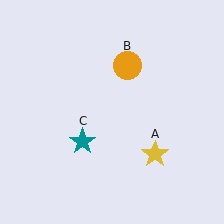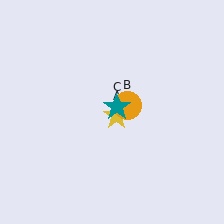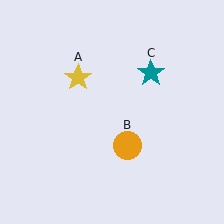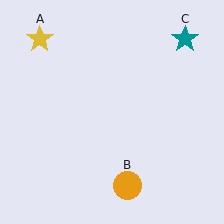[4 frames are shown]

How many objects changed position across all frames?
3 objects changed position: yellow star (object A), orange circle (object B), teal star (object C).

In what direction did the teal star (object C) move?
The teal star (object C) moved up and to the right.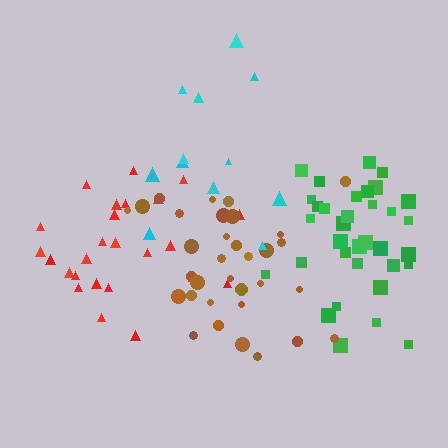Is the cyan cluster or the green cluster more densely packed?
Green.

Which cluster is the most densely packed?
Green.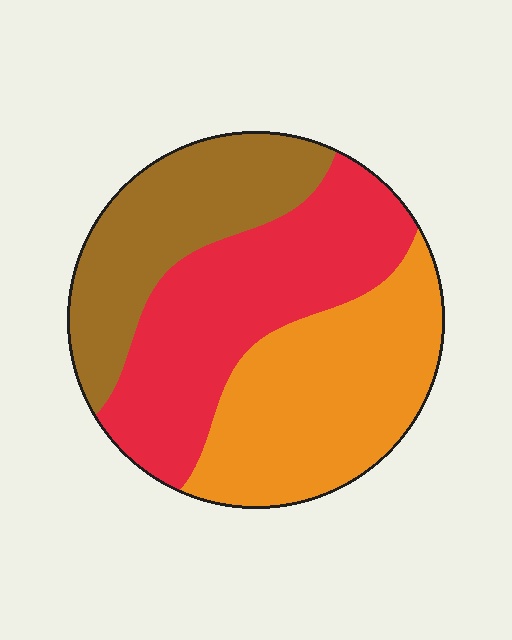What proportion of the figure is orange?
Orange takes up about three eighths (3/8) of the figure.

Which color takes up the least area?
Brown, at roughly 25%.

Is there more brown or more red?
Red.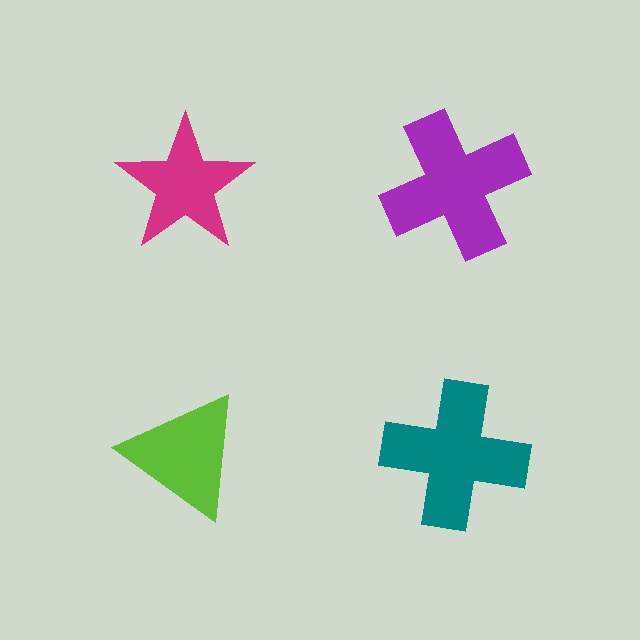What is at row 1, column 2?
A purple cross.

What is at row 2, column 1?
A lime triangle.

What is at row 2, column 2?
A teal cross.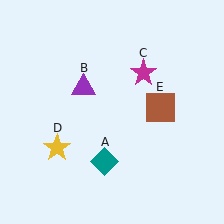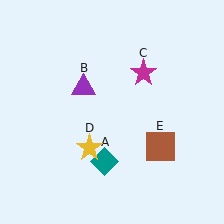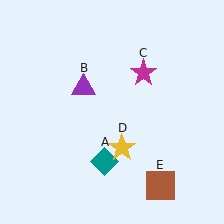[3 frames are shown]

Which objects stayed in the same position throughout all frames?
Teal diamond (object A) and purple triangle (object B) and magenta star (object C) remained stationary.